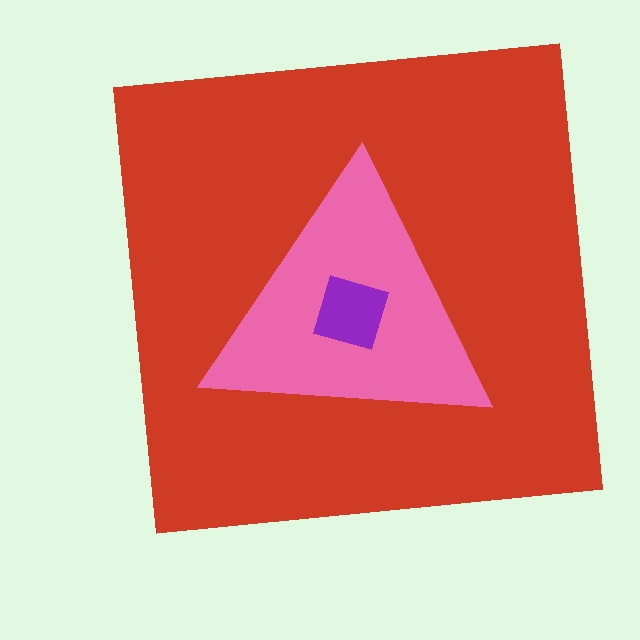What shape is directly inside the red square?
The pink triangle.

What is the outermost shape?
The red square.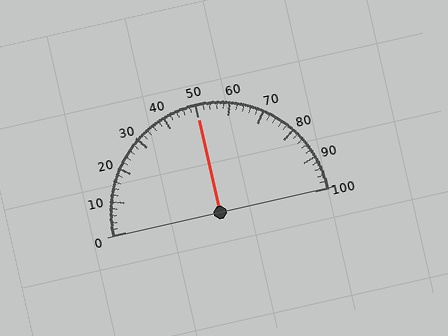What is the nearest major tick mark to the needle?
The nearest major tick mark is 50.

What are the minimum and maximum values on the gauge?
The gauge ranges from 0 to 100.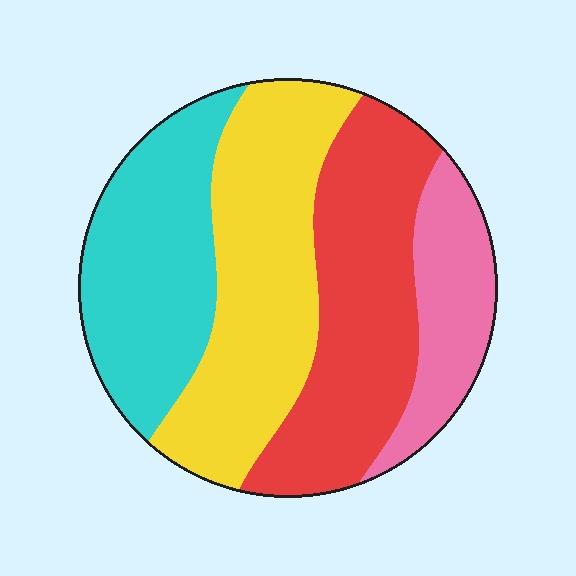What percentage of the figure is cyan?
Cyan covers around 25% of the figure.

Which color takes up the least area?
Pink, at roughly 15%.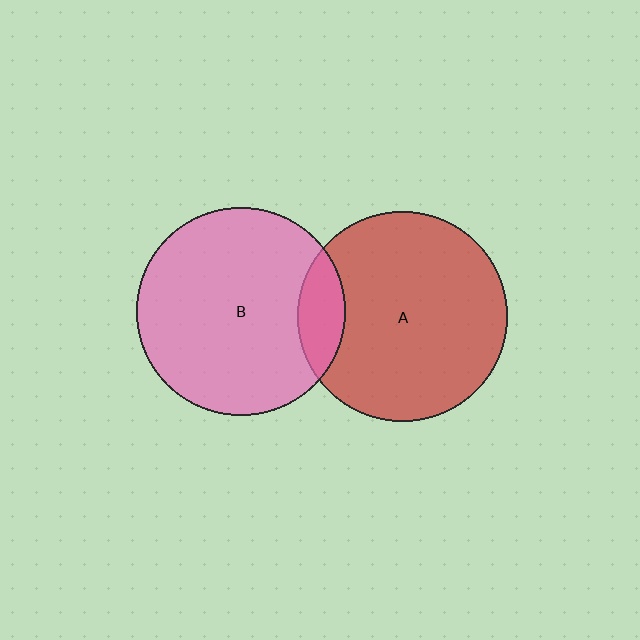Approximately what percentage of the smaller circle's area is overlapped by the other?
Approximately 15%.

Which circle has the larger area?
Circle A (red).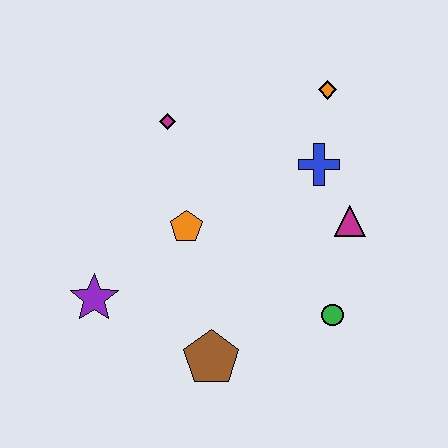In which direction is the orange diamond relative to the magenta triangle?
The orange diamond is above the magenta triangle.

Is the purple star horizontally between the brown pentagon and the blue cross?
No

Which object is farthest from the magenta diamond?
The green circle is farthest from the magenta diamond.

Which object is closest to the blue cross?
The magenta triangle is closest to the blue cross.